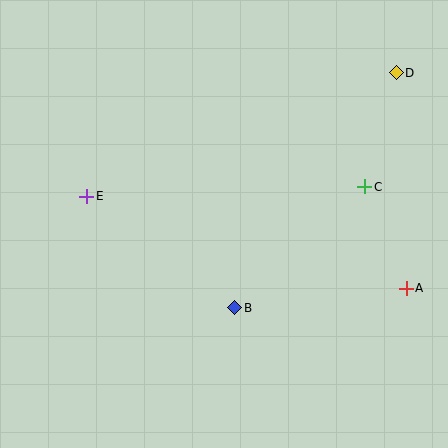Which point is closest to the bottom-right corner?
Point A is closest to the bottom-right corner.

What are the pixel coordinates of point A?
Point A is at (406, 288).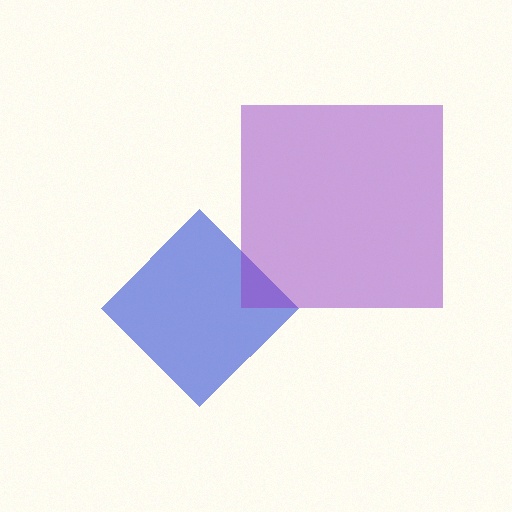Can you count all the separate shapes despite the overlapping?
Yes, there are 2 separate shapes.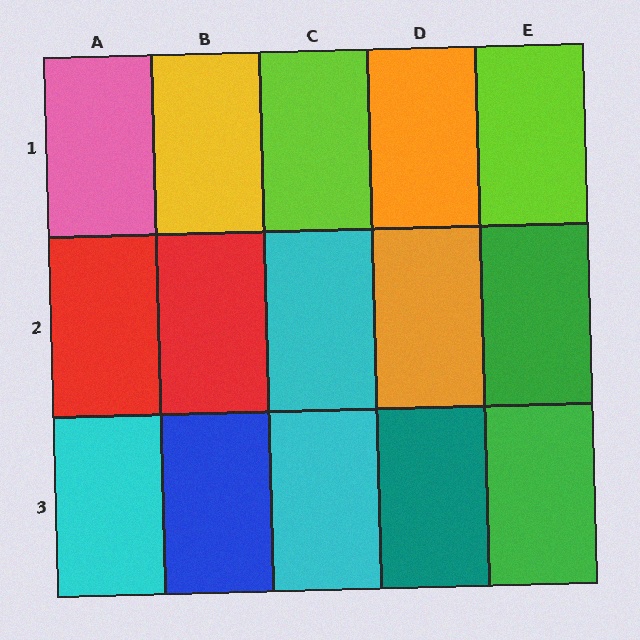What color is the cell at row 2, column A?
Red.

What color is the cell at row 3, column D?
Teal.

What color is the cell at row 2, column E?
Green.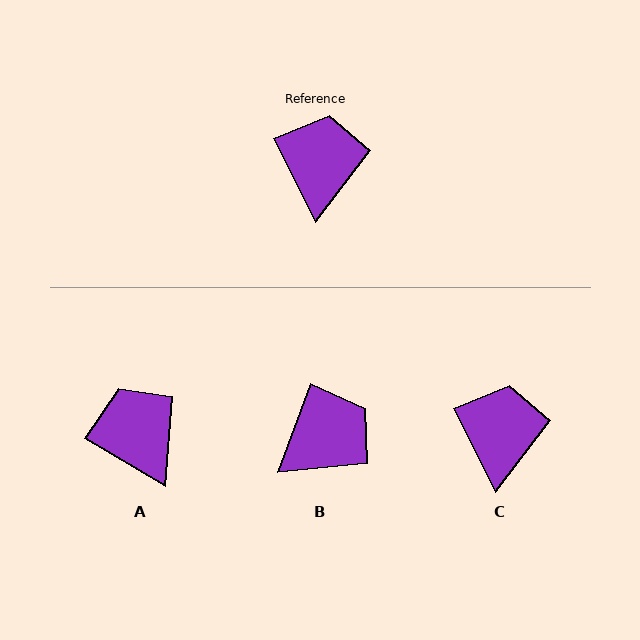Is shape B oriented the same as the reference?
No, it is off by about 47 degrees.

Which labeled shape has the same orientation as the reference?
C.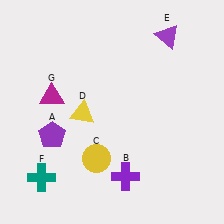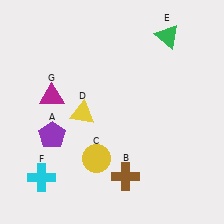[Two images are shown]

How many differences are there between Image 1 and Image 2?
There are 3 differences between the two images.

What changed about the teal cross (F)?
In Image 1, F is teal. In Image 2, it changed to cyan.